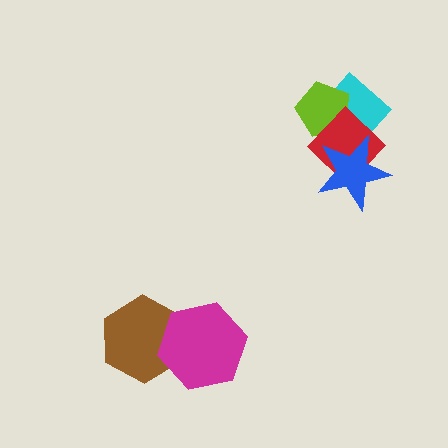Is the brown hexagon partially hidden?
Yes, it is partially covered by another shape.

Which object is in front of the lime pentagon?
The red diamond is in front of the lime pentagon.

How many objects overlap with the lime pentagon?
2 objects overlap with the lime pentagon.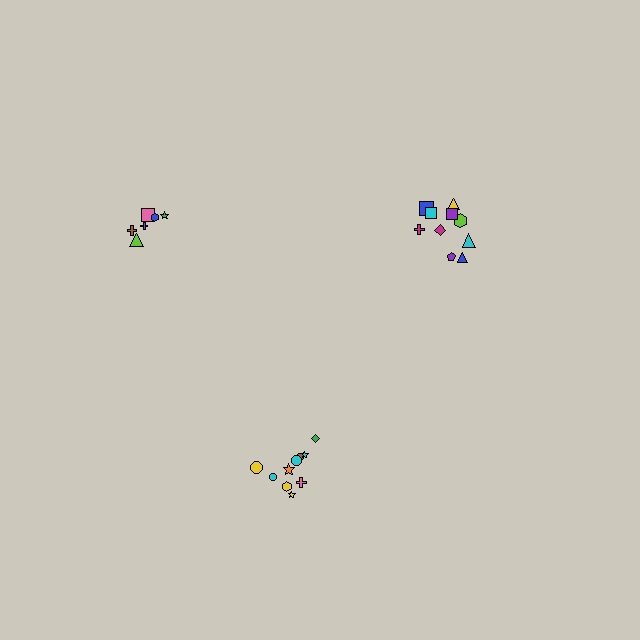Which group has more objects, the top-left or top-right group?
The top-right group.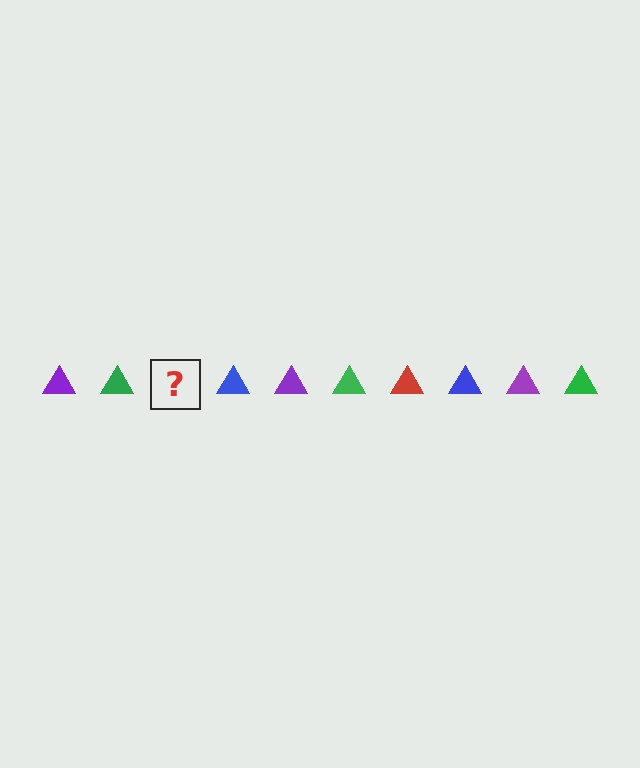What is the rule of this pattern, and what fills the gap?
The rule is that the pattern cycles through purple, green, red, blue triangles. The gap should be filled with a red triangle.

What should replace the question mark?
The question mark should be replaced with a red triangle.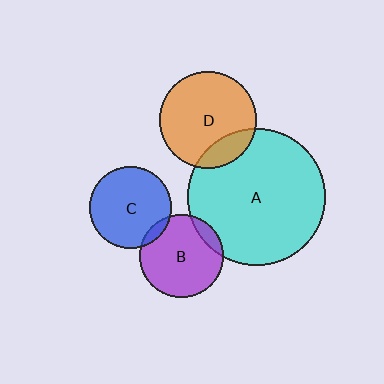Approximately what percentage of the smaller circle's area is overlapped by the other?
Approximately 20%.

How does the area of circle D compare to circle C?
Approximately 1.4 times.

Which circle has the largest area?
Circle A (cyan).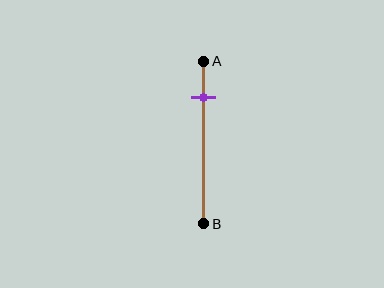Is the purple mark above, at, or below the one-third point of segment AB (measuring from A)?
The purple mark is above the one-third point of segment AB.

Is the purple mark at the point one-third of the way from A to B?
No, the mark is at about 20% from A, not at the 33% one-third point.